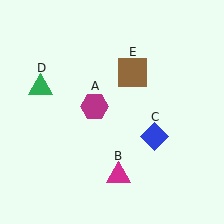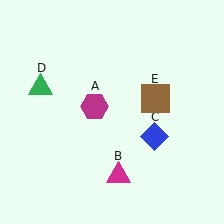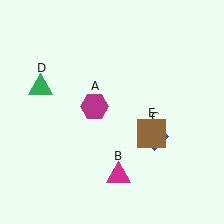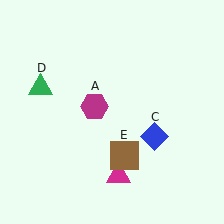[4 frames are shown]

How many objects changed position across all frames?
1 object changed position: brown square (object E).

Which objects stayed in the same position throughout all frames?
Magenta hexagon (object A) and magenta triangle (object B) and blue diamond (object C) and green triangle (object D) remained stationary.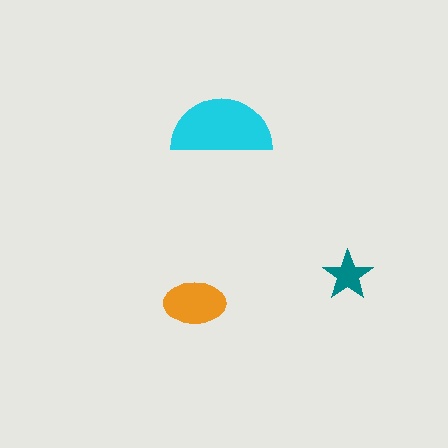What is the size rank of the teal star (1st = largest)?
3rd.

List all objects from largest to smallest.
The cyan semicircle, the orange ellipse, the teal star.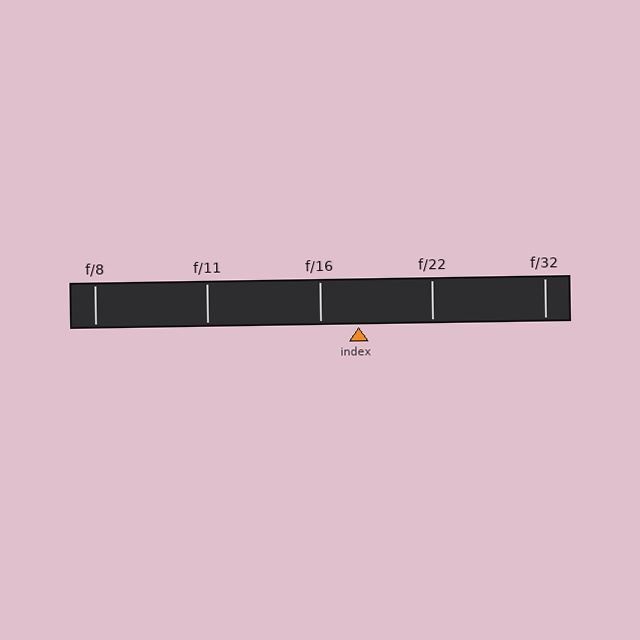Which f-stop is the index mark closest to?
The index mark is closest to f/16.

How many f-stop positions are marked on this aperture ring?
There are 5 f-stop positions marked.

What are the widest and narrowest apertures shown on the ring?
The widest aperture shown is f/8 and the narrowest is f/32.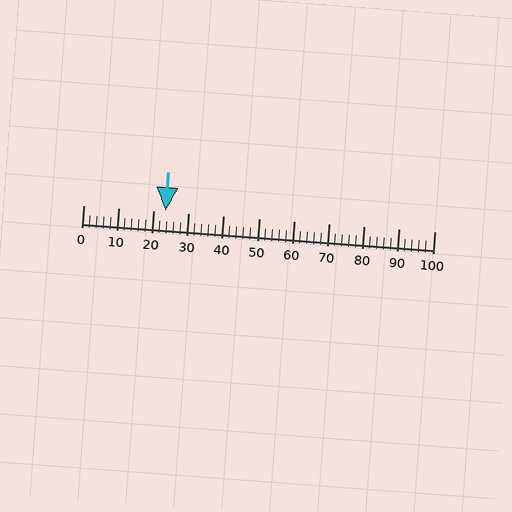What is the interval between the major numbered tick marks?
The major tick marks are spaced 10 units apart.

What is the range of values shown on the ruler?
The ruler shows values from 0 to 100.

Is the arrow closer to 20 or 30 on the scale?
The arrow is closer to 20.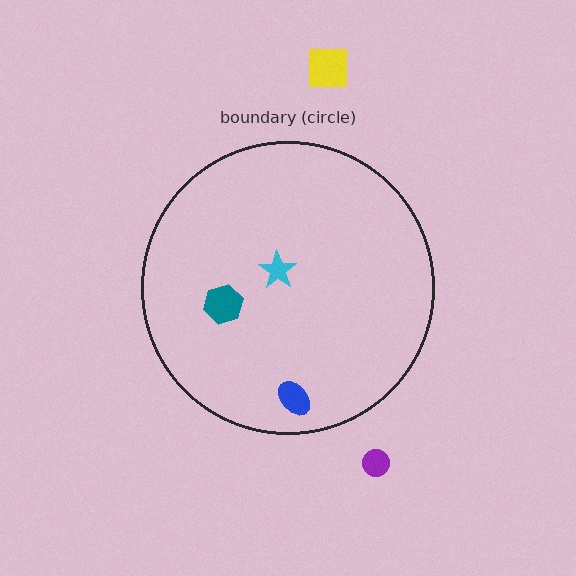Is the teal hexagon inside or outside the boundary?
Inside.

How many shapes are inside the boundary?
3 inside, 2 outside.